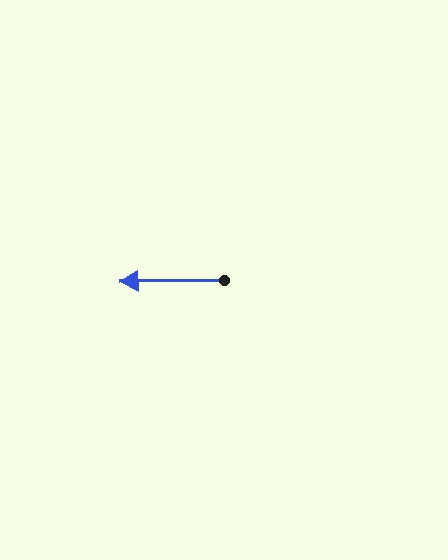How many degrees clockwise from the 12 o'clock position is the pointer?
Approximately 269 degrees.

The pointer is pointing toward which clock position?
Roughly 9 o'clock.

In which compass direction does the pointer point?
West.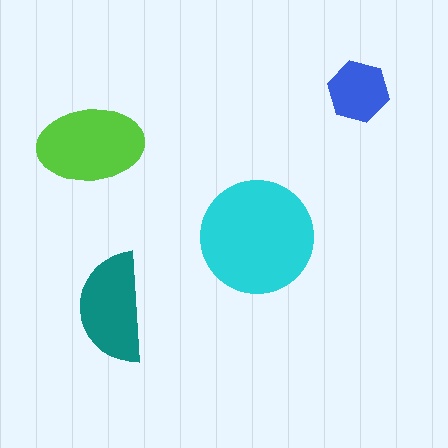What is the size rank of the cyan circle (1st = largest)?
1st.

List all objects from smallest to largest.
The blue hexagon, the teal semicircle, the lime ellipse, the cyan circle.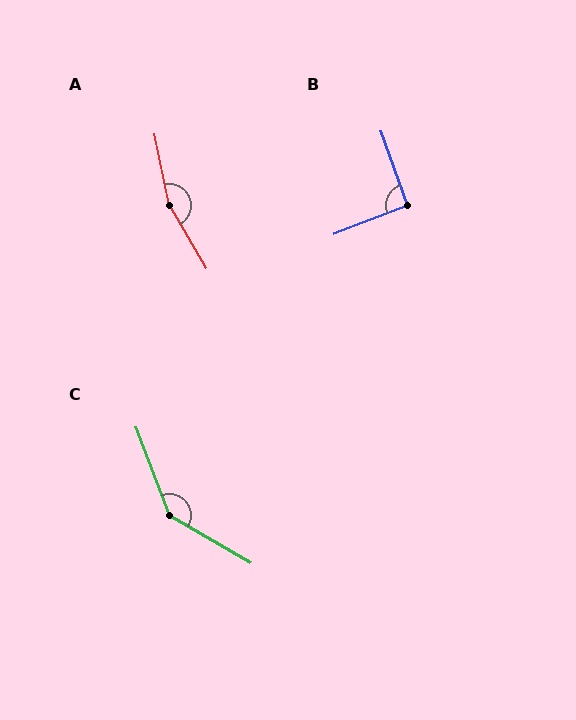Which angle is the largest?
A, at approximately 161 degrees.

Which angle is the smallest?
B, at approximately 91 degrees.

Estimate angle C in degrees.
Approximately 141 degrees.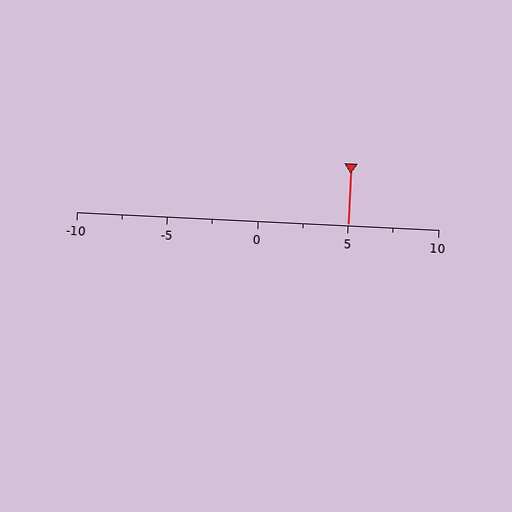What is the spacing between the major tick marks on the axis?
The major ticks are spaced 5 apart.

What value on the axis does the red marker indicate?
The marker indicates approximately 5.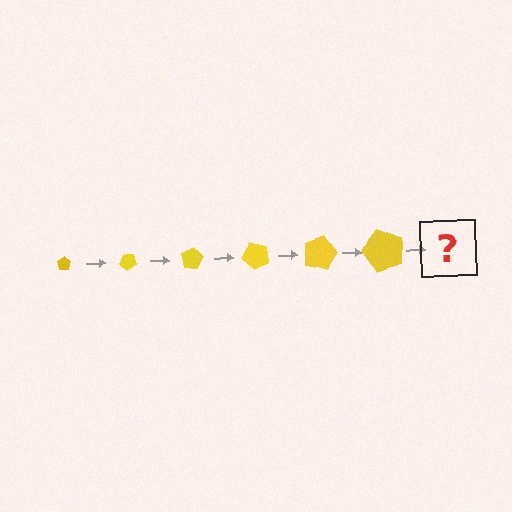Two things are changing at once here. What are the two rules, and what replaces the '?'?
The two rules are that the pentagon grows larger each step and it rotates 40 degrees each step. The '?' should be a pentagon, larger than the previous one and rotated 240 degrees from the start.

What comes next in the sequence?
The next element should be a pentagon, larger than the previous one and rotated 240 degrees from the start.